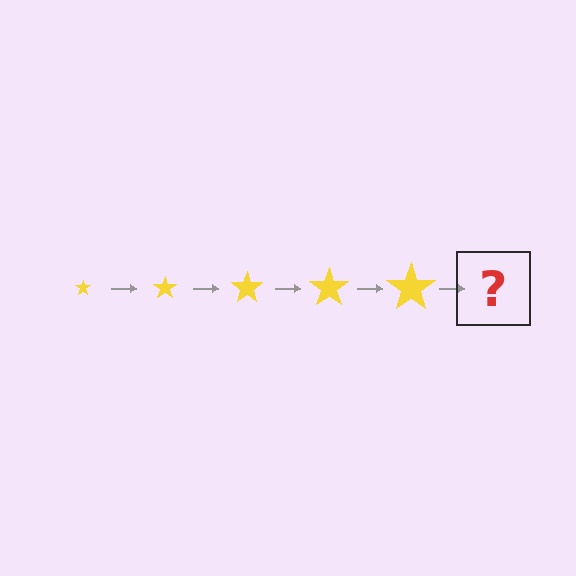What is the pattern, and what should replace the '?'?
The pattern is that the star gets progressively larger each step. The '?' should be a yellow star, larger than the previous one.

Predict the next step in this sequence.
The next step is a yellow star, larger than the previous one.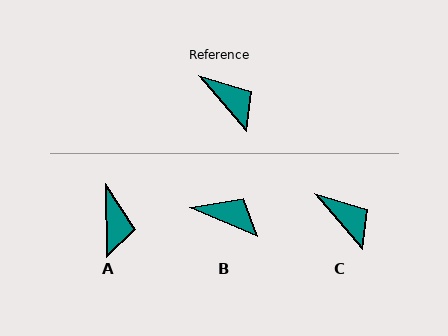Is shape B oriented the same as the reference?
No, it is off by about 26 degrees.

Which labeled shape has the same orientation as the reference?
C.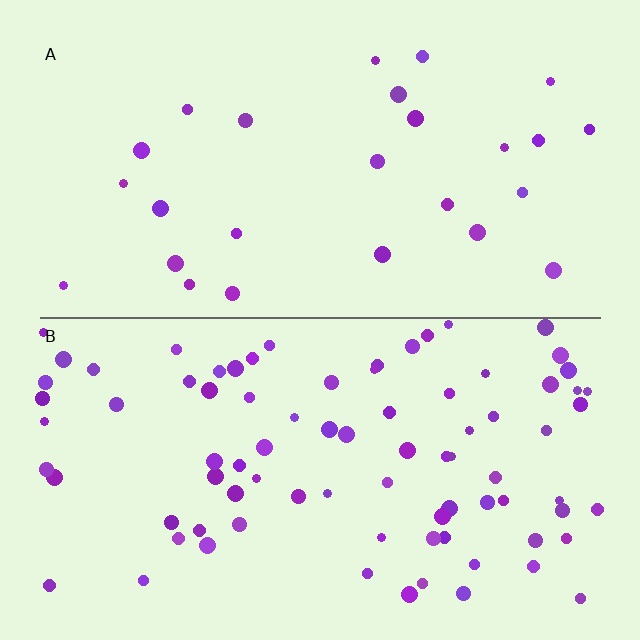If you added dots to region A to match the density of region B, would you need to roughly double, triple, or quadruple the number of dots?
Approximately triple.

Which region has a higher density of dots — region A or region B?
B (the bottom).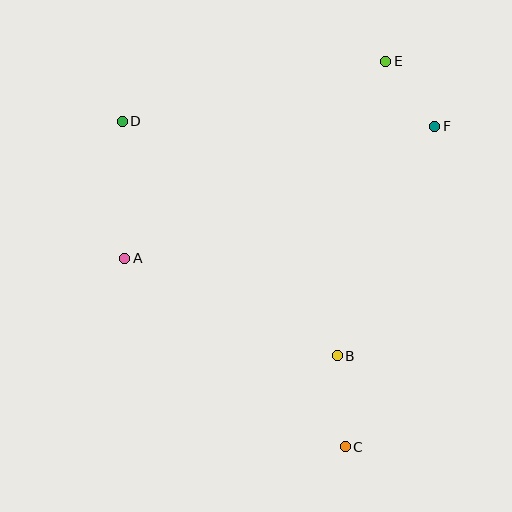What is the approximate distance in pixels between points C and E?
The distance between C and E is approximately 388 pixels.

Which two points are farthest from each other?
Points C and D are farthest from each other.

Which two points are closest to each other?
Points E and F are closest to each other.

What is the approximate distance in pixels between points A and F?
The distance between A and F is approximately 337 pixels.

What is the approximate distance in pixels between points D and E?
The distance between D and E is approximately 270 pixels.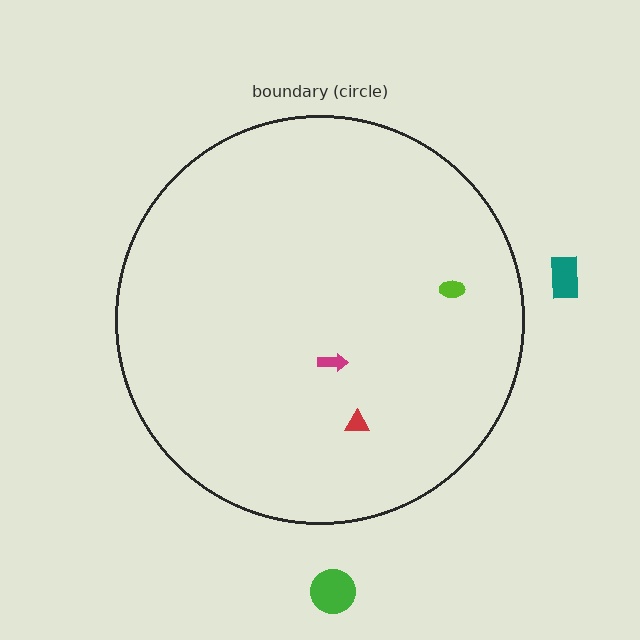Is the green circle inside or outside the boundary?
Outside.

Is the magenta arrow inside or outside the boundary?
Inside.